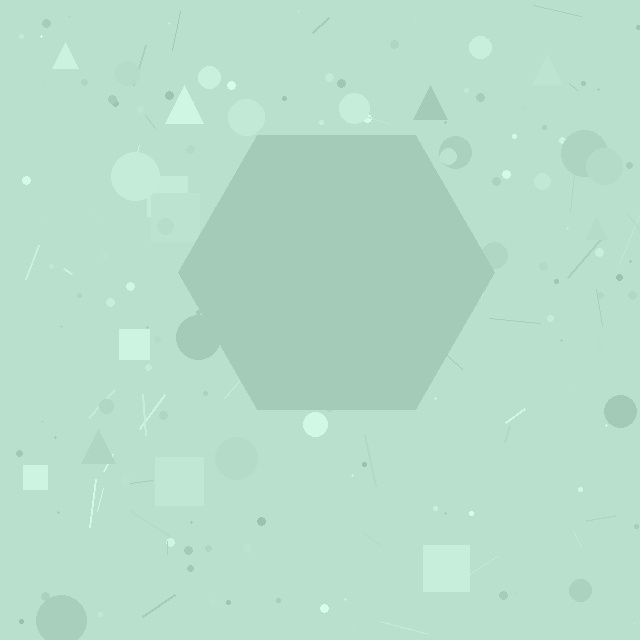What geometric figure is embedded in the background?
A hexagon is embedded in the background.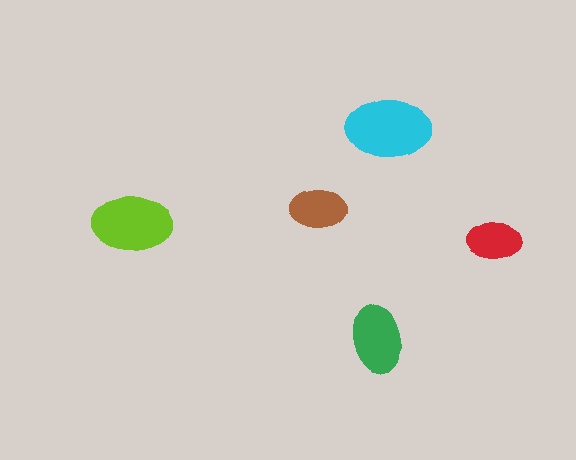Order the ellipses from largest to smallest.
the cyan one, the lime one, the green one, the brown one, the red one.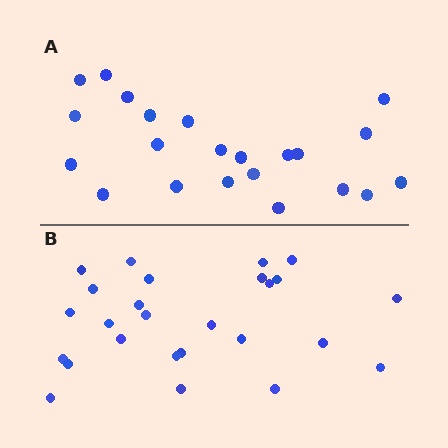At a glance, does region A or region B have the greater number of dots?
Region B (the bottom region) has more dots.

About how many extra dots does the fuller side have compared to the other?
Region B has about 4 more dots than region A.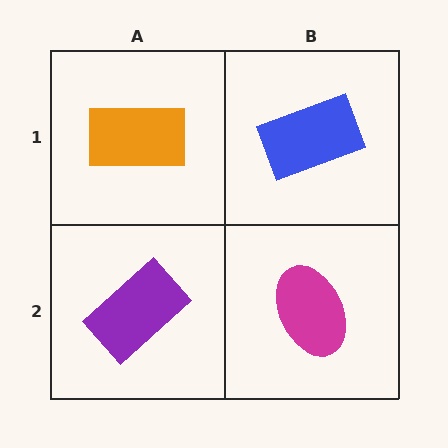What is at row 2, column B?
A magenta ellipse.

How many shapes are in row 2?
2 shapes.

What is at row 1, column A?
An orange rectangle.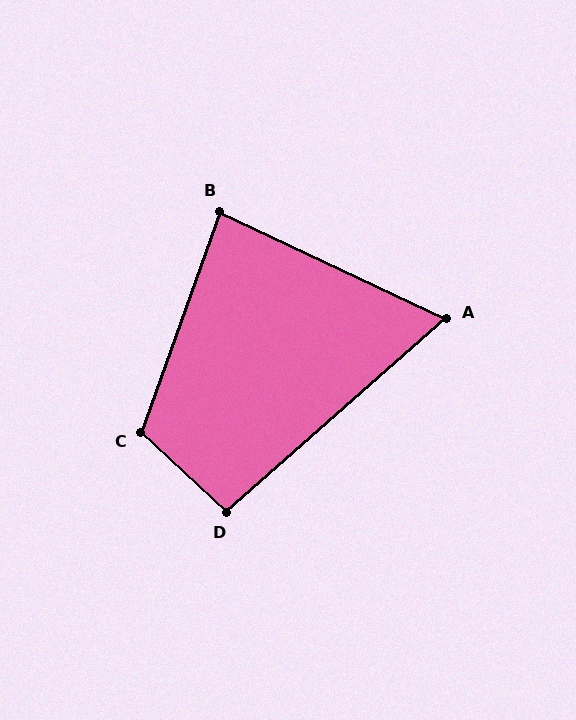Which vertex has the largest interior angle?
C, at approximately 113 degrees.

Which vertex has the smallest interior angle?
A, at approximately 67 degrees.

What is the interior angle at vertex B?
Approximately 84 degrees (acute).